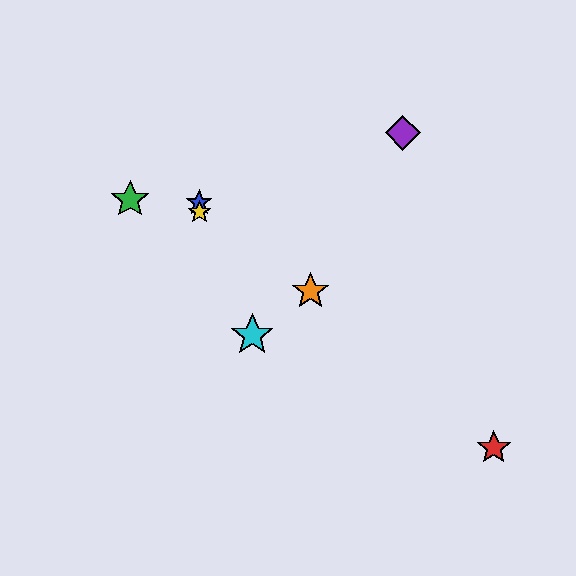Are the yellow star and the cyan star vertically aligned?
No, the yellow star is at x≈199 and the cyan star is at x≈252.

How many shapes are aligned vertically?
2 shapes (the blue star, the yellow star) are aligned vertically.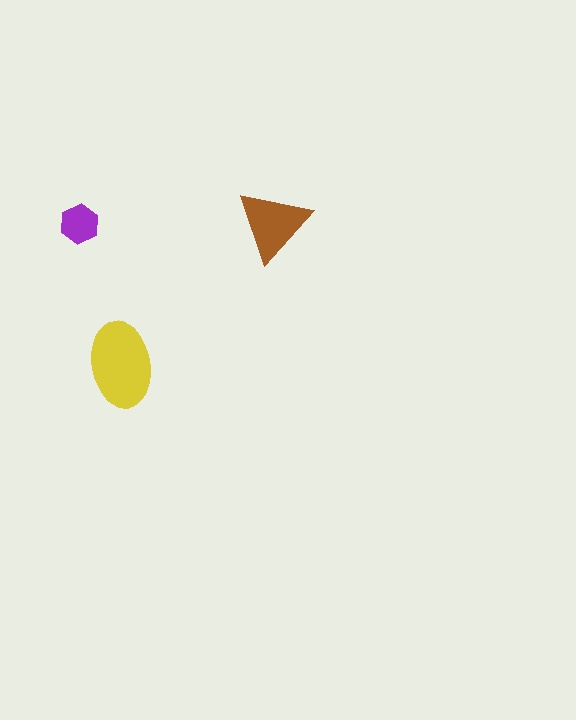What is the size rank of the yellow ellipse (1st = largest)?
1st.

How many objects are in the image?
There are 3 objects in the image.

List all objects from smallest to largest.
The purple hexagon, the brown triangle, the yellow ellipse.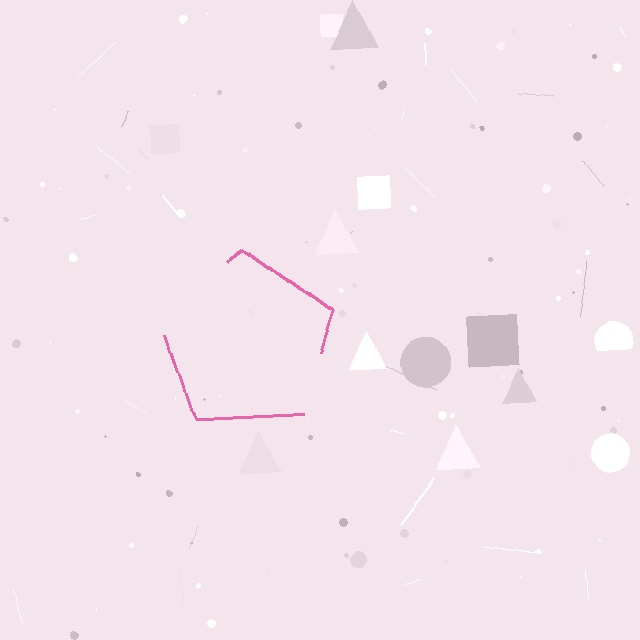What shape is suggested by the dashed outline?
The dashed outline suggests a pentagon.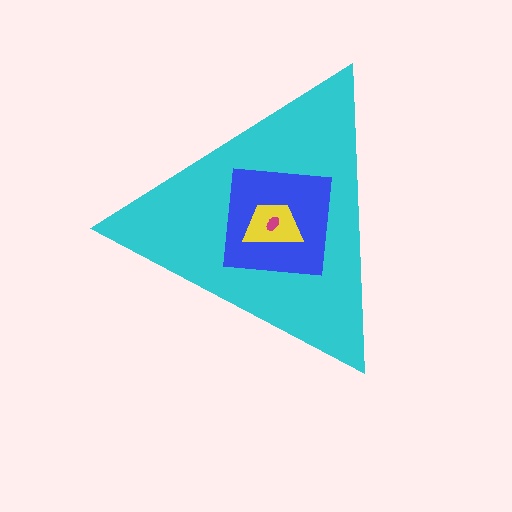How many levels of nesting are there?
4.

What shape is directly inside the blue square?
The yellow trapezoid.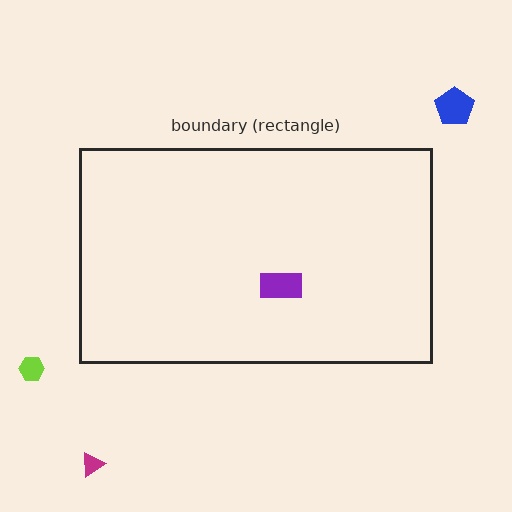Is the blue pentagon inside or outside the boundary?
Outside.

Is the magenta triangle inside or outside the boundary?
Outside.